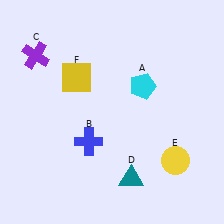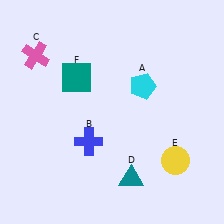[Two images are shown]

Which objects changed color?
C changed from purple to pink. F changed from yellow to teal.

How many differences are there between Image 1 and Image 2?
There are 2 differences between the two images.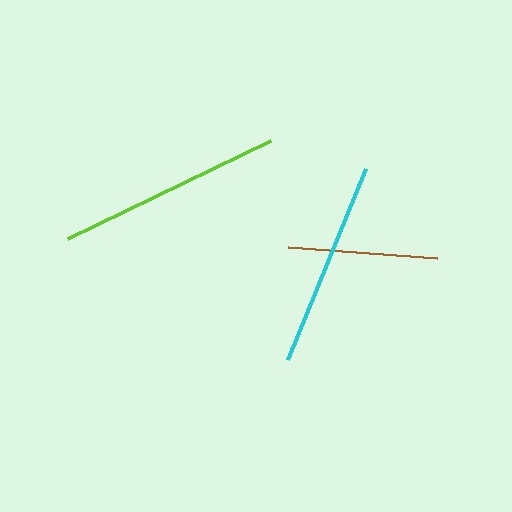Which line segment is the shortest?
The brown line is the shortest at approximately 150 pixels.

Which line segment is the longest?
The lime line is the longest at approximately 225 pixels.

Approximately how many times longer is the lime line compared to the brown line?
The lime line is approximately 1.5 times the length of the brown line.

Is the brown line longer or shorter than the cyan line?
The cyan line is longer than the brown line.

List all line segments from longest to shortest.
From longest to shortest: lime, cyan, brown.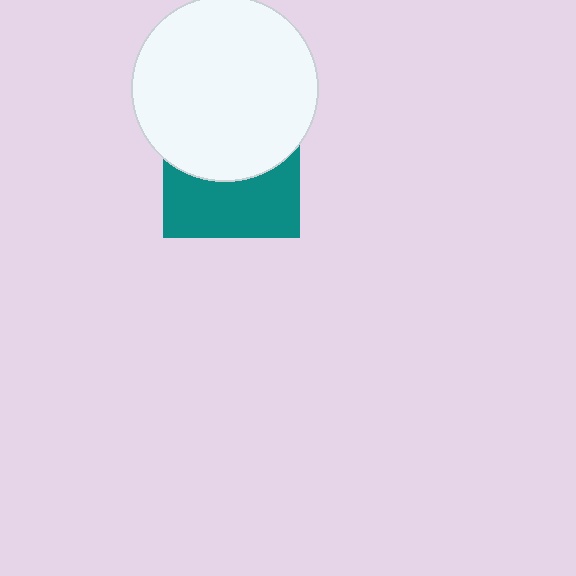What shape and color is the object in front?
The object in front is a white circle.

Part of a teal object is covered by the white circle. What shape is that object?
It is a square.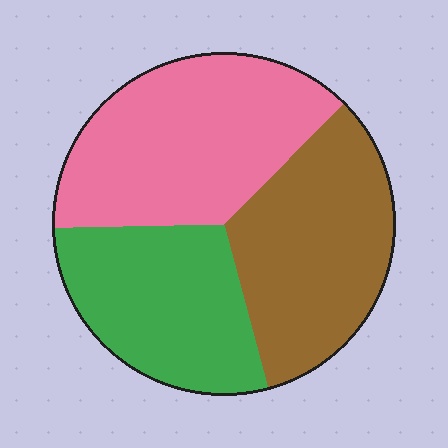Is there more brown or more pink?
Pink.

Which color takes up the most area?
Pink, at roughly 40%.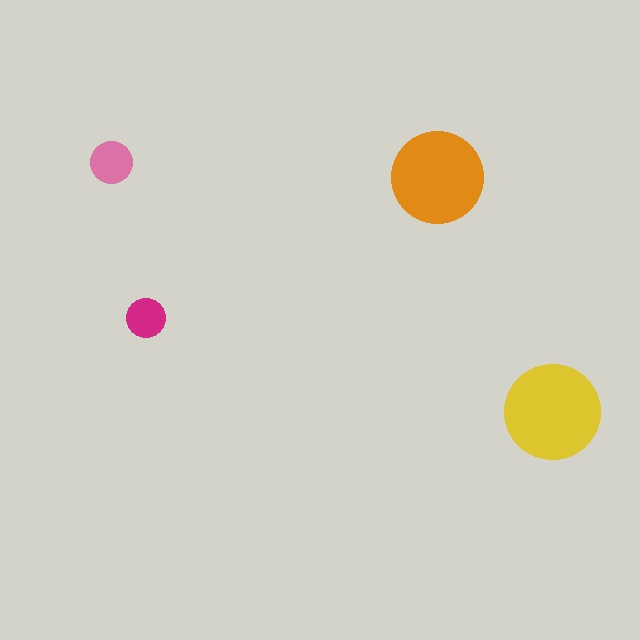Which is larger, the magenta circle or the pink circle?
The pink one.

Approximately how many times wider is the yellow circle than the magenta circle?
About 2.5 times wider.